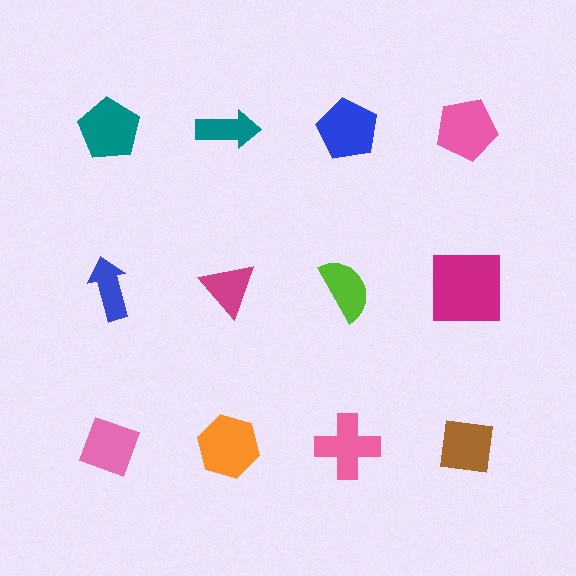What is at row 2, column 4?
A magenta square.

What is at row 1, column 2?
A teal arrow.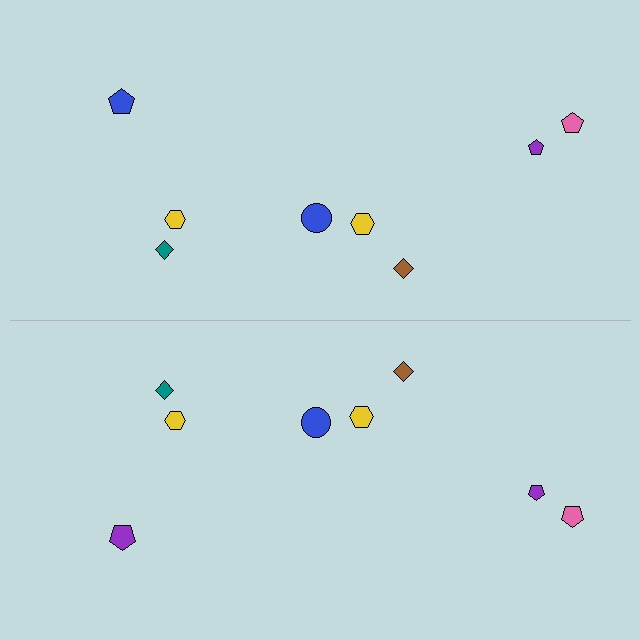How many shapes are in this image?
There are 16 shapes in this image.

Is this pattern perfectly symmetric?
No, the pattern is not perfectly symmetric. The purple pentagon on the bottom side breaks the symmetry — its mirror counterpart is blue.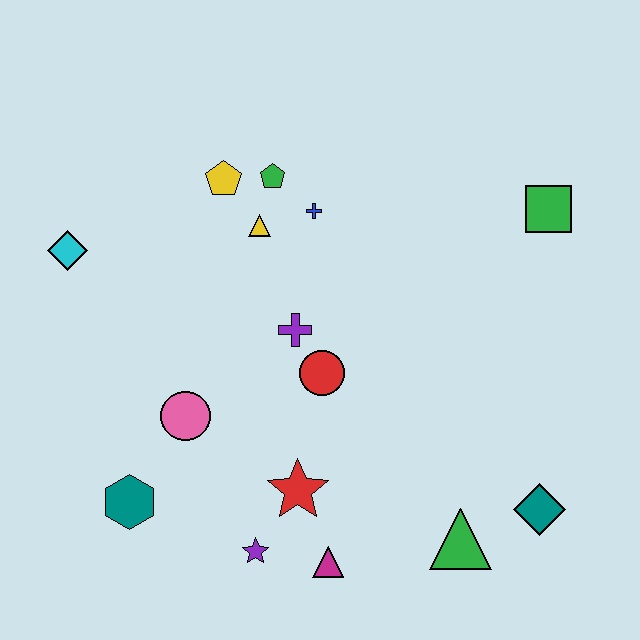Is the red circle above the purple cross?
No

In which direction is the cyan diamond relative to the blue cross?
The cyan diamond is to the left of the blue cross.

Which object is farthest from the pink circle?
The green square is farthest from the pink circle.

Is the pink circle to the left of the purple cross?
Yes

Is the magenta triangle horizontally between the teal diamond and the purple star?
Yes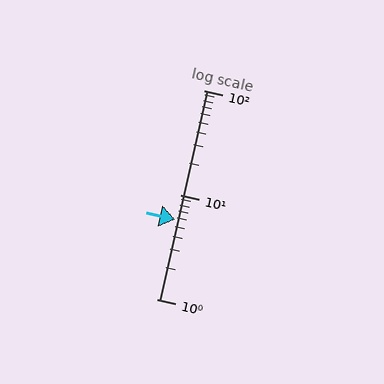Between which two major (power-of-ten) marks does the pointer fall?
The pointer is between 1 and 10.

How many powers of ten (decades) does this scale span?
The scale spans 2 decades, from 1 to 100.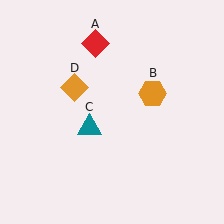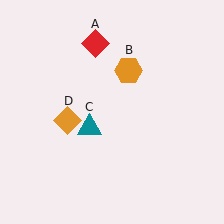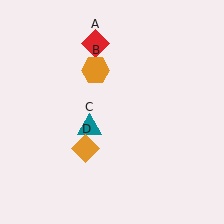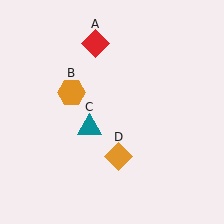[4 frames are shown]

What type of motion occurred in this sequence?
The orange hexagon (object B), orange diamond (object D) rotated counterclockwise around the center of the scene.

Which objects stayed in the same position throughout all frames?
Red diamond (object A) and teal triangle (object C) remained stationary.